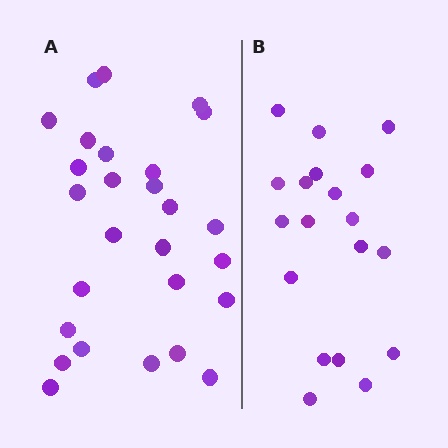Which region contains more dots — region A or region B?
Region A (the left region) has more dots.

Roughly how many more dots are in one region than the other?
Region A has roughly 8 or so more dots than region B.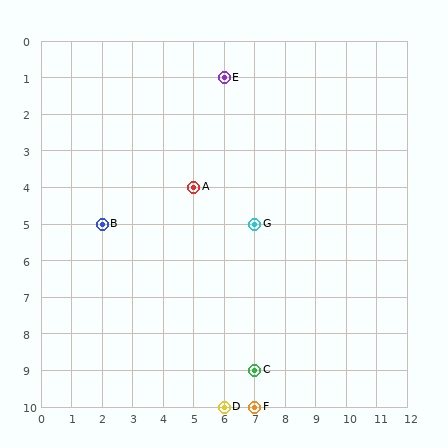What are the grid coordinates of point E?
Point E is at grid coordinates (6, 1).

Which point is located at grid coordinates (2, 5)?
Point B is at (2, 5).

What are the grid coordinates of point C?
Point C is at grid coordinates (7, 9).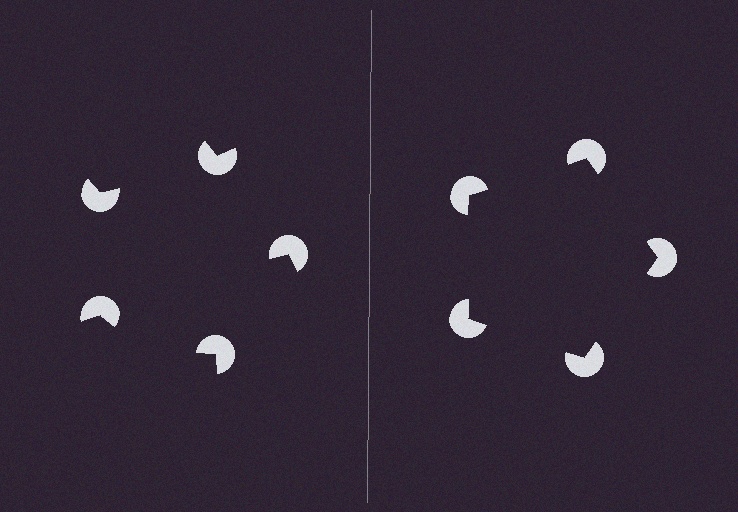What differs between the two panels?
The pac-man discs are positioned identically on both sides; only the wedge orientations differ. On the right they align to a pentagon; on the left they are misaligned.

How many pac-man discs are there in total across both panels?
10 — 5 on each side.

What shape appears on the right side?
An illusory pentagon.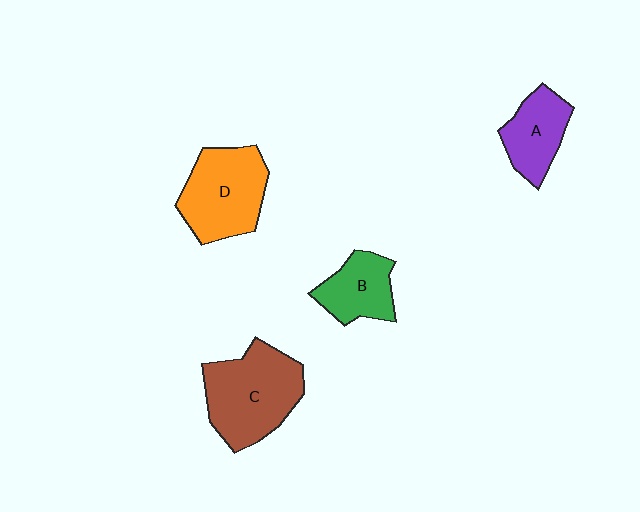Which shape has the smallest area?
Shape B (green).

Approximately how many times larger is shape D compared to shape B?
Approximately 1.6 times.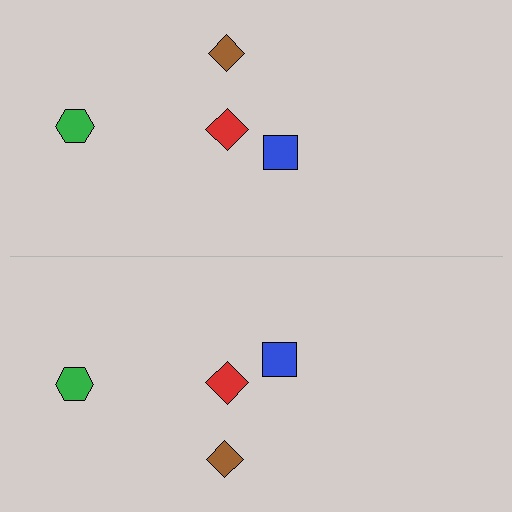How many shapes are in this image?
There are 8 shapes in this image.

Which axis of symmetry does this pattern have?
The pattern has a horizontal axis of symmetry running through the center of the image.